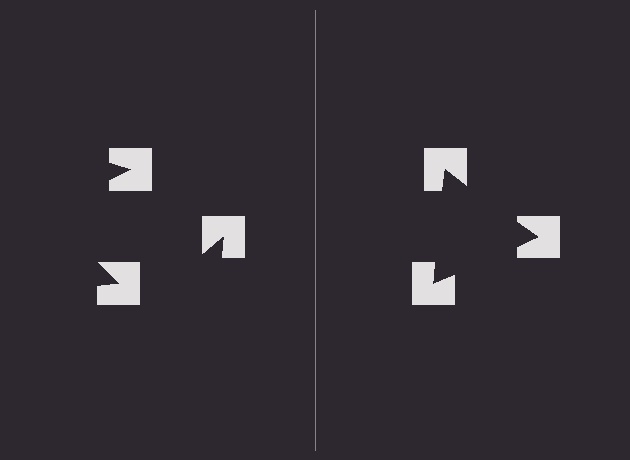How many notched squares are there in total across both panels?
6 — 3 on each side.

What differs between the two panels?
The notched squares are positioned identically on both sides; only the wedge orientations differ. On the right they align to a triangle; on the left they are misaligned.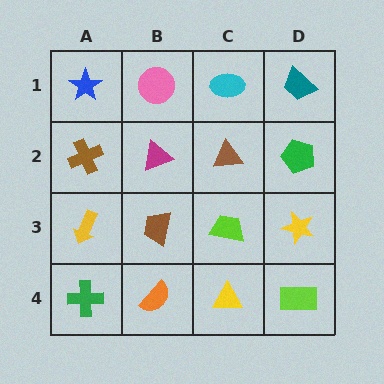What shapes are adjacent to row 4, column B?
A brown trapezoid (row 3, column B), a green cross (row 4, column A), a yellow triangle (row 4, column C).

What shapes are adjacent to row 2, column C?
A cyan ellipse (row 1, column C), a lime trapezoid (row 3, column C), a magenta triangle (row 2, column B), a green pentagon (row 2, column D).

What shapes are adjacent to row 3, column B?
A magenta triangle (row 2, column B), an orange semicircle (row 4, column B), a yellow arrow (row 3, column A), a lime trapezoid (row 3, column C).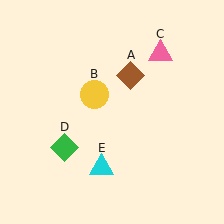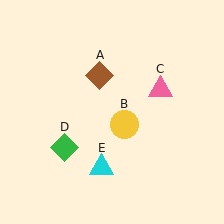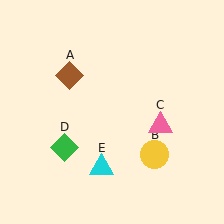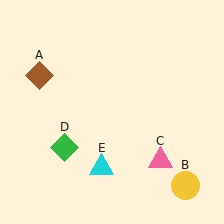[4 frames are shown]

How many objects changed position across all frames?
3 objects changed position: brown diamond (object A), yellow circle (object B), pink triangle (object C).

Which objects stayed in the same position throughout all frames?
Green diamond (object D) and cyan triangle (object E) remained stationary.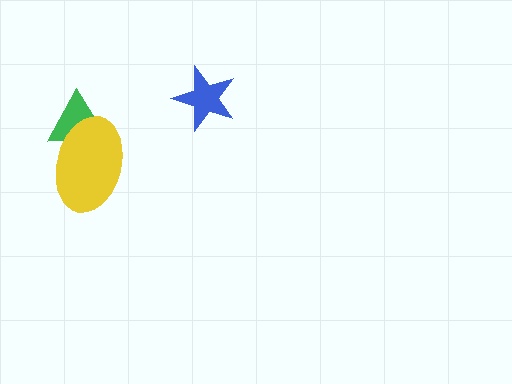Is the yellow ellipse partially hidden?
No, no other shape covers it.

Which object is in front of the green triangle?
The yellow ellipse is in front of the green triangle.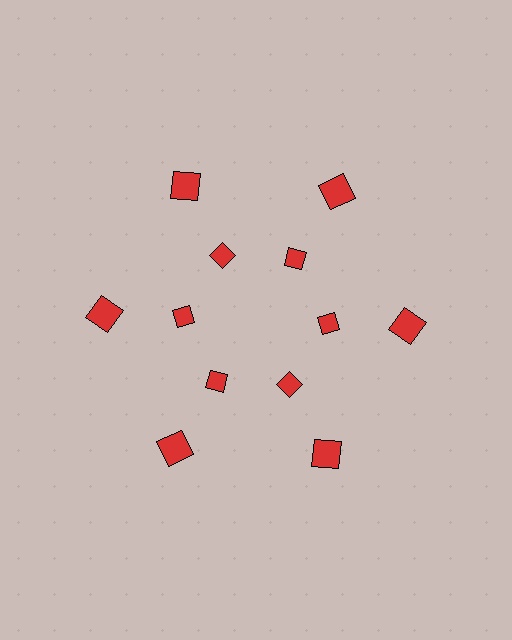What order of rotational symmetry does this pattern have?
This pattern has 6-fold rotational symmetry.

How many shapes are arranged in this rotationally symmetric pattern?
There are 12 shapes, arranged in 6 groups of 2.